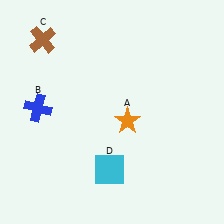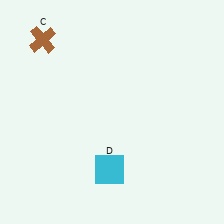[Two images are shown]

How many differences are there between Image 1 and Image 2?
There are 2 differences between the two images.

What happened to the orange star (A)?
The orange star (A) was removed in Image 2. It was in the bottom-right area of Image 1.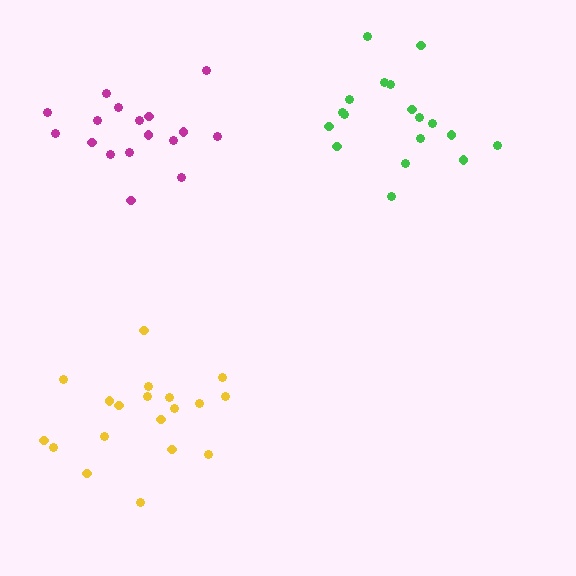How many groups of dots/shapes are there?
There are 3 groups.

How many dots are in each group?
Group 1: 18 dots, Group 2: 17 dots, Group 3: 19 dots (54 total).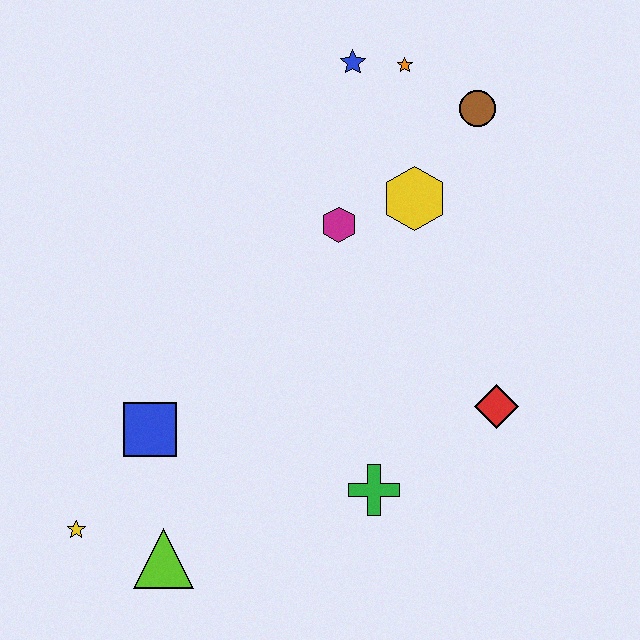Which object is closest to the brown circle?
The orange star is closest to the brown circle.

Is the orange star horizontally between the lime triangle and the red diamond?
Yes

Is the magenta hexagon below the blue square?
No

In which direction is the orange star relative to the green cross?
The orange star is above the green cross.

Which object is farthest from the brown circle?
The yellow star is farthest from the brown circle.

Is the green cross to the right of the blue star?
Yes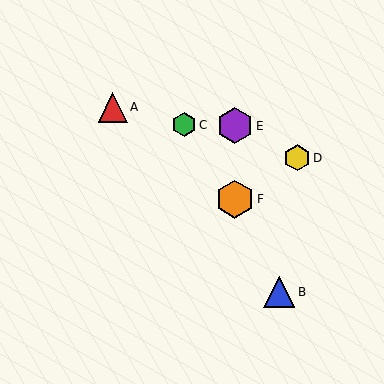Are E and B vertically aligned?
No, E is at x≈235 and B is at x≈279.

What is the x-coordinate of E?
Object E is at x≈235.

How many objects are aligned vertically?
2 objects (E, F) are aligned vertically.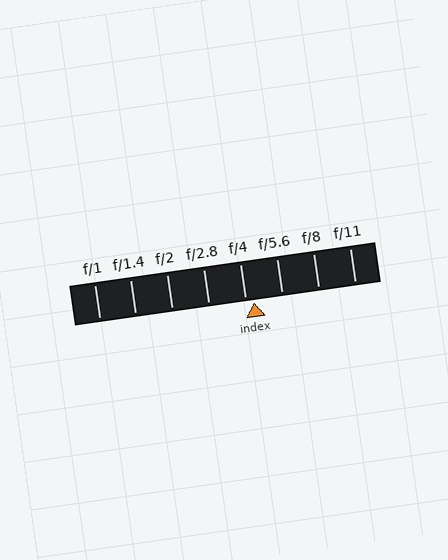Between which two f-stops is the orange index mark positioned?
The index mark is between f/4 and f/5.6.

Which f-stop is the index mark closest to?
The index mark is closest to f/4.